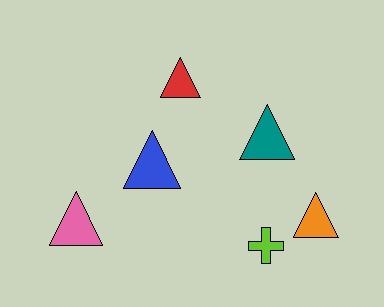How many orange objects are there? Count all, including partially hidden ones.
There is 1 orange object.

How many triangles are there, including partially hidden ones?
There are 5 triangles.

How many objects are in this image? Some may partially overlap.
There are 6 objects.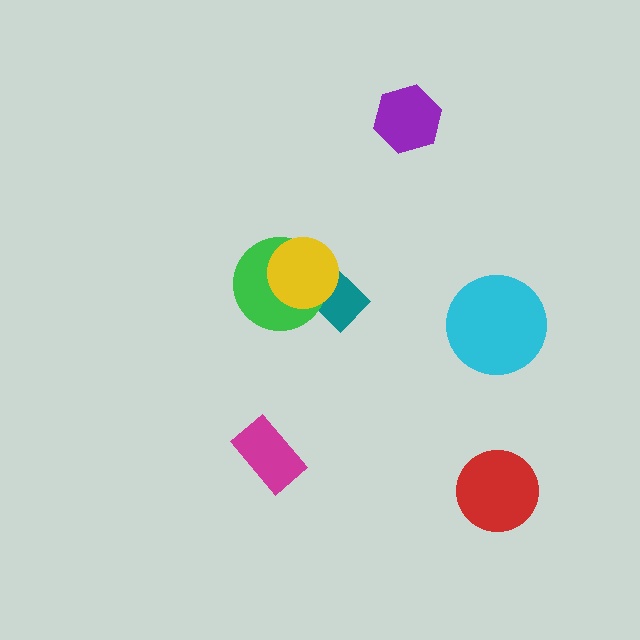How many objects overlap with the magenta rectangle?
0 objects overlap with the magenta rectangle.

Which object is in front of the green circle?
The yellow circle is in front of the green circle.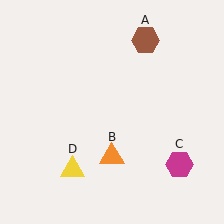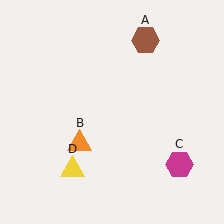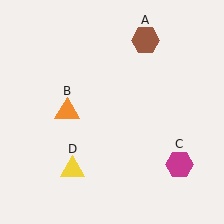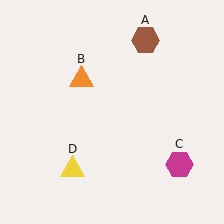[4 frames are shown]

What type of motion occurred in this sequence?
The orange triangle (object B) rotated clockwise around the center of the scene.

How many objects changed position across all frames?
1 object changed position: orange triangle (object B).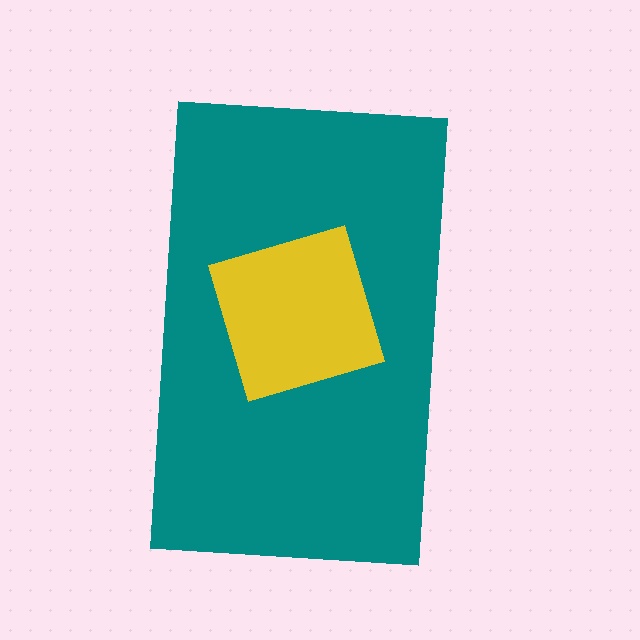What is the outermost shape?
The teal rectangle.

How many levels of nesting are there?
2.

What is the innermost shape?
The yellow diamond.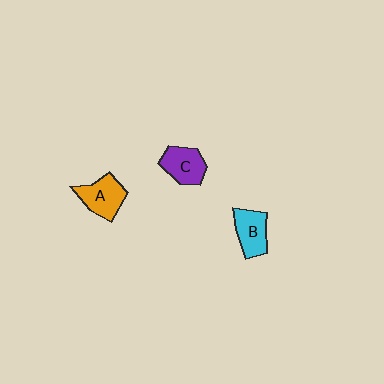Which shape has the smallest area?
Shape B (cyan).